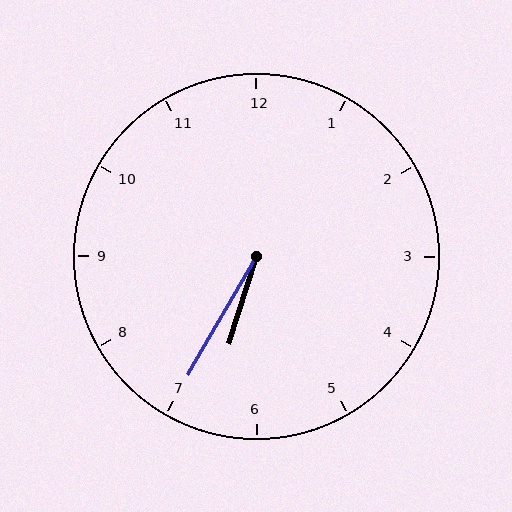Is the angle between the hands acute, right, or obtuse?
It is acute.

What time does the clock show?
6:35.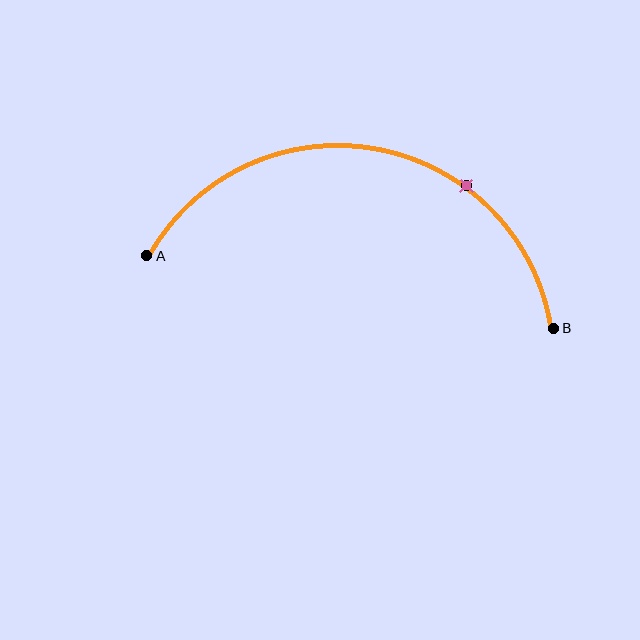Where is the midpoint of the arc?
The arc midpoint is the point on the curve farthest from the straight line joining A and B. It sits above that line.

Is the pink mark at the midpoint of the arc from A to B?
No. The pink mark lies on the arc but is closer to endpoint B. The arc midpoint would be at the point on the curve equidistant along the arc from both A and B.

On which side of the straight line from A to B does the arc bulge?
The arc bulges above the straight line connecting A and B.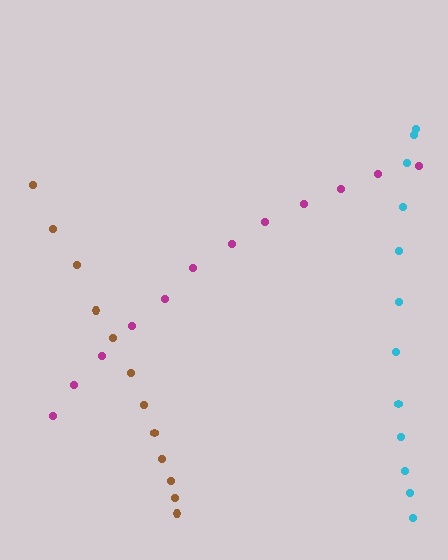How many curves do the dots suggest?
There are 3 distinct paths.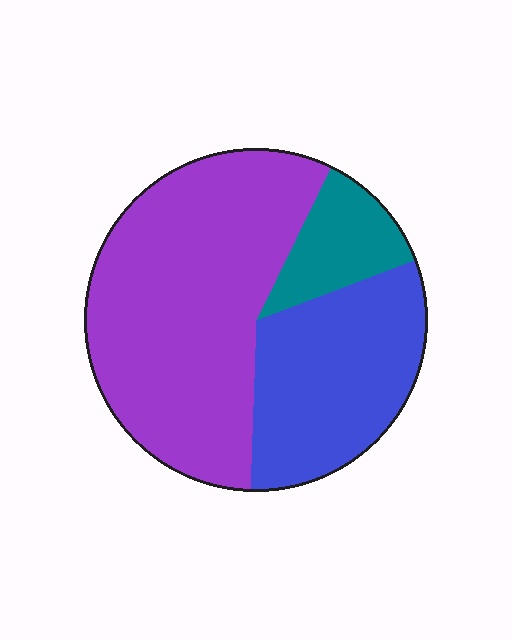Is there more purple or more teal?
Purple.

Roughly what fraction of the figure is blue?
Blue covers 31% of the figure.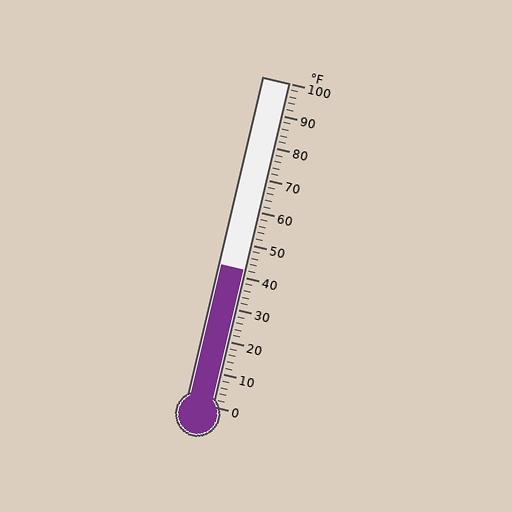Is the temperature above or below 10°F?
The temperature is above 10°F.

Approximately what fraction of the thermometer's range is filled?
The thermometer is filled to approximately 40% of its range.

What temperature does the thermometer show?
The thermometer shows approximately 42°F.